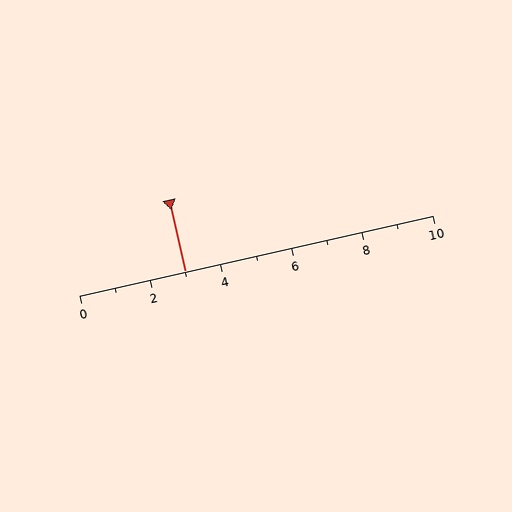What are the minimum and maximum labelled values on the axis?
The axis runs from 0 to 10.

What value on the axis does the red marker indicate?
The marker indicates approximately 3.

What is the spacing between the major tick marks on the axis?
The major ticks are spaced 2 apart.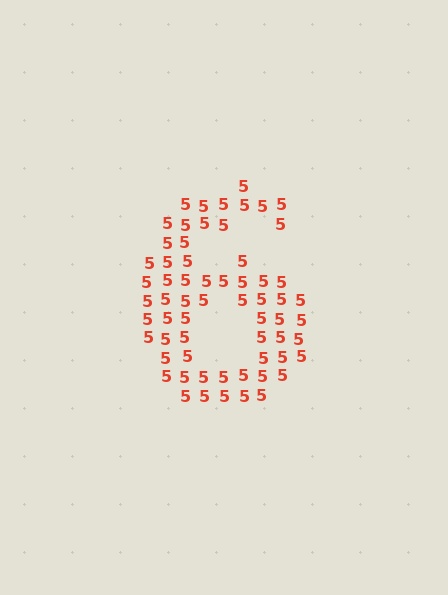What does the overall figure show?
The overall figure shows the digit 6.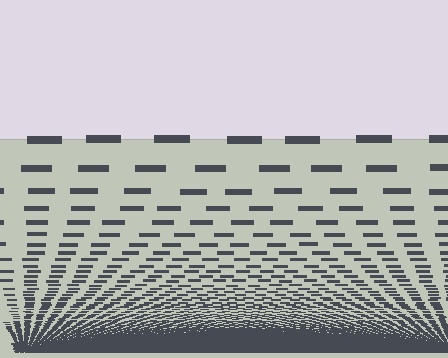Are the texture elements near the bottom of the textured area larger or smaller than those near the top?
Smaller. The gradient is inverted — elements near the bottom are smaller and denser.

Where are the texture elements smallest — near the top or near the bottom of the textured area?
Near the bottom.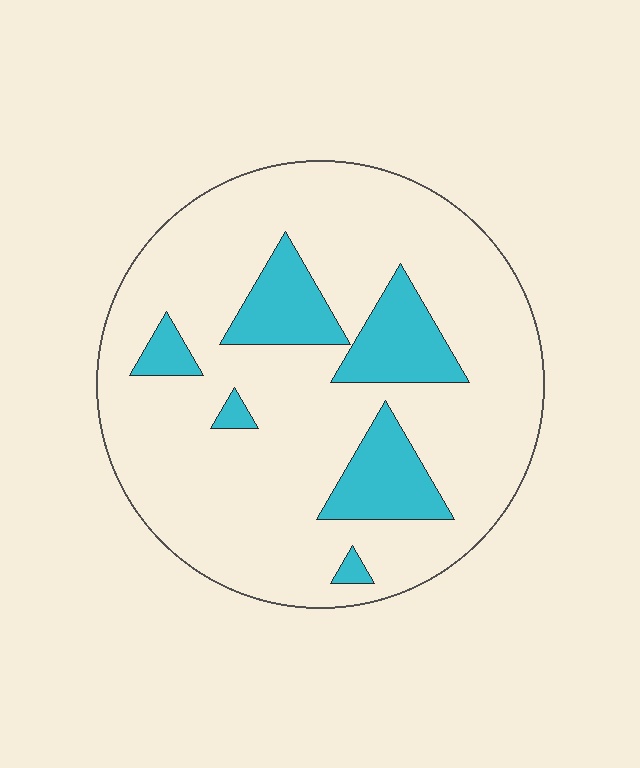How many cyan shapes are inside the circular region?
6.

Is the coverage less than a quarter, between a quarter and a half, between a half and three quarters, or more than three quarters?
Less than a quarter.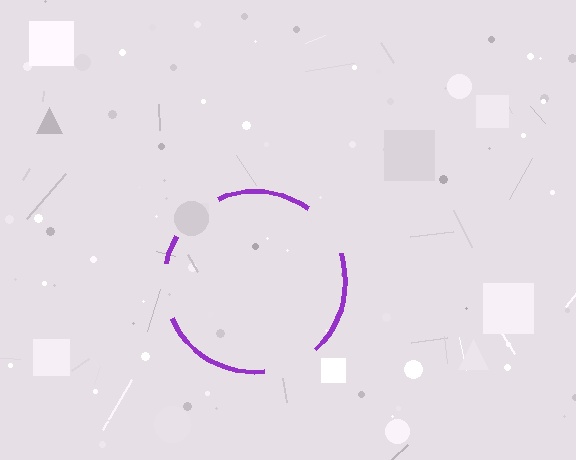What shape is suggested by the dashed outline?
The dashed outline suggests a circle.